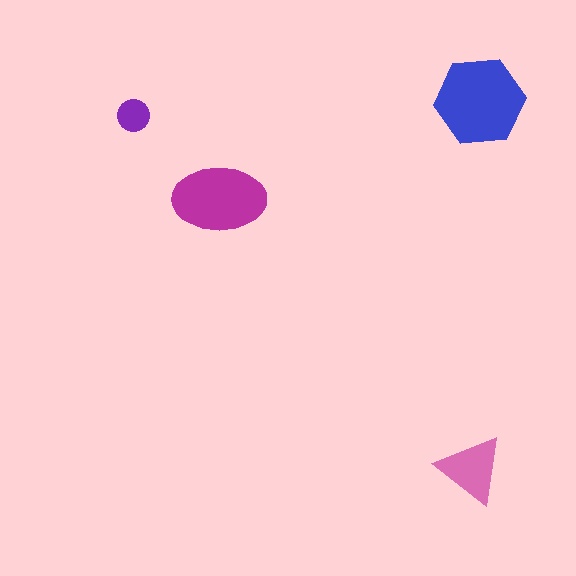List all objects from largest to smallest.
The blue hexagon, the magenta ellipse, the pink triangle, the purple circle.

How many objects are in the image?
There are 4 objects in the image.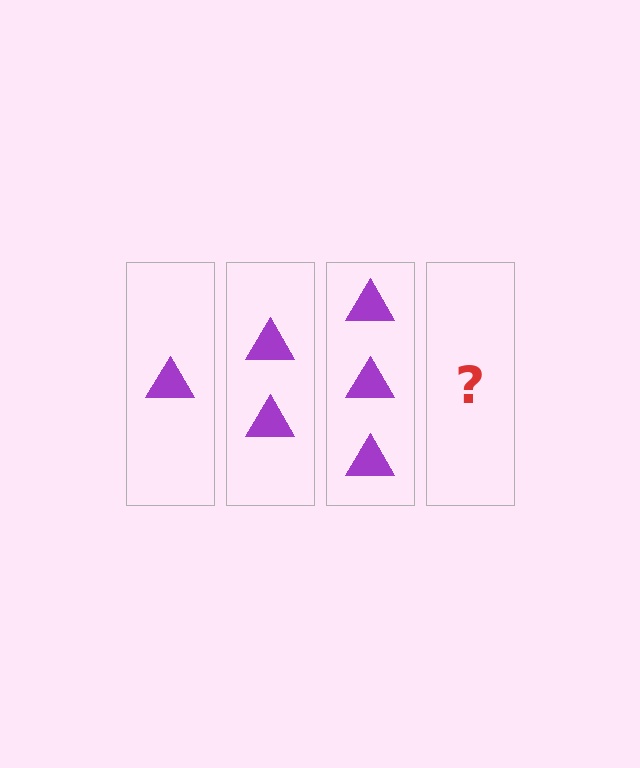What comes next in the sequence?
The next element should be 4 triangles.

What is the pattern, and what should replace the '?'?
The pattern is that each step adds one more triangle. The '?' should be 4 triangles.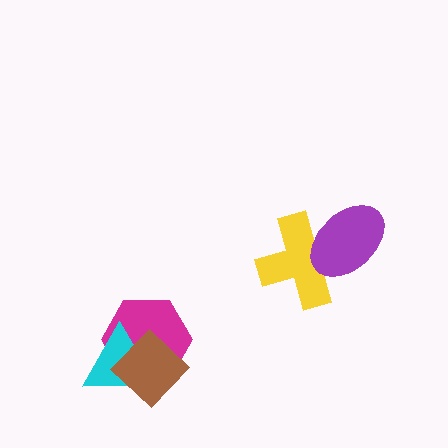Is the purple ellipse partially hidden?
No, no other shape covers it.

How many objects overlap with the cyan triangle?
2 objects overlap with the cyan triangle.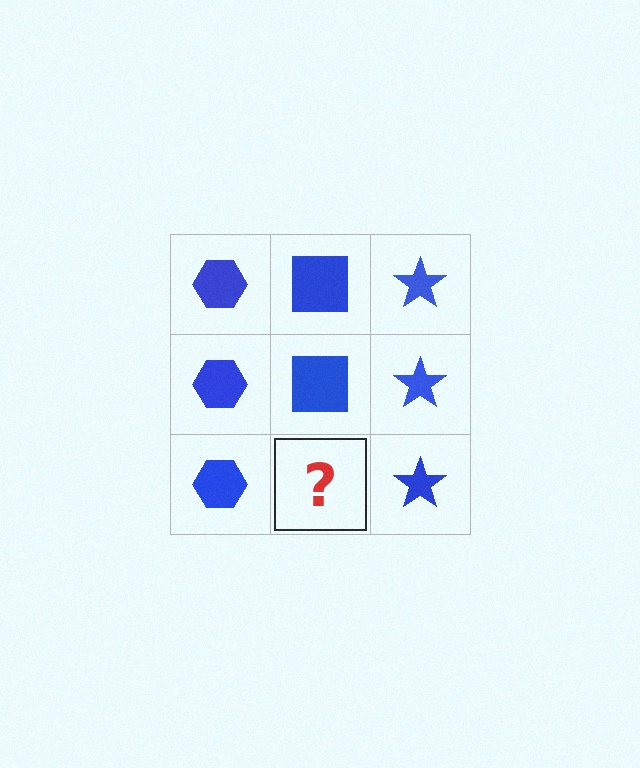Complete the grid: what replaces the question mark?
The question mark should be replaced with a blue square.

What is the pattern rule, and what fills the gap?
The rule is that each column has a consistent shape. The gap should be filled with a blue square.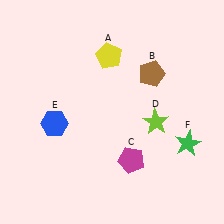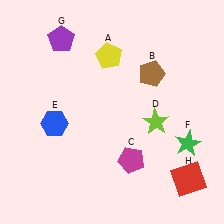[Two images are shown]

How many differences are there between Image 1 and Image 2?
There are 2 differences between the two images.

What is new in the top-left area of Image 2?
A purple pentagon (G) was added in the top-left area of Image 2.